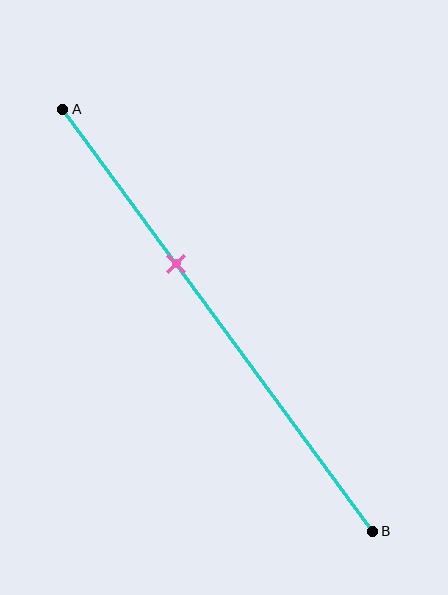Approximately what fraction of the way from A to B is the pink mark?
The pink mark is approximately 35% of the way from A to B.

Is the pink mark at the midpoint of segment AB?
No, the mark is at about 35% from A, not at the 50% midpoint.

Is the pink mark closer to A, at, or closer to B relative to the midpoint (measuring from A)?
The pink mark is closer to point A than the midpoint of segment AB.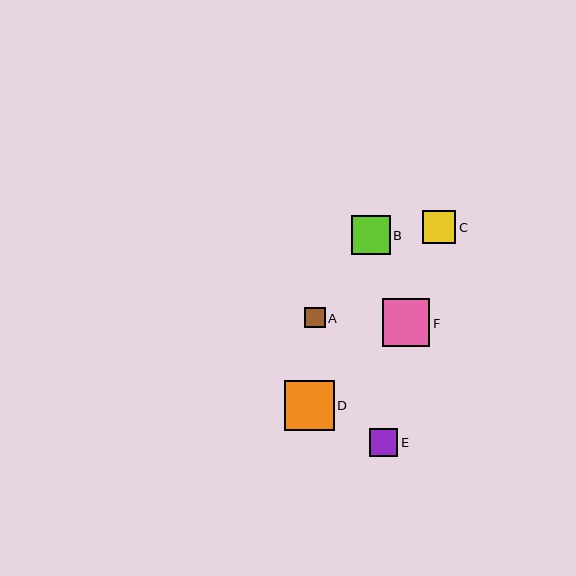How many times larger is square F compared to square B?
Square F is approximately 1.2 times the size of square B.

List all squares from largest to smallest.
From largest to smallest: D, F, B, C, E, A.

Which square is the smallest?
Square A is the smallest with a size of approximately 21 pixels.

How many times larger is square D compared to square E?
Square D is approximately 1.8 times the size of square E.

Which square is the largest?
Square D is the largest with a size of approximately 50 pixels.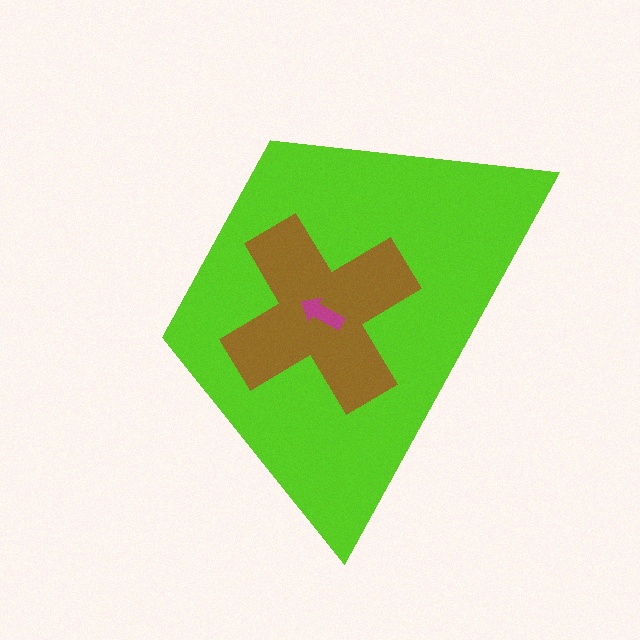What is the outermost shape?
The lime trapezoid.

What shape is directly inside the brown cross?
The magenta arrow.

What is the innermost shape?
The magenta arrow.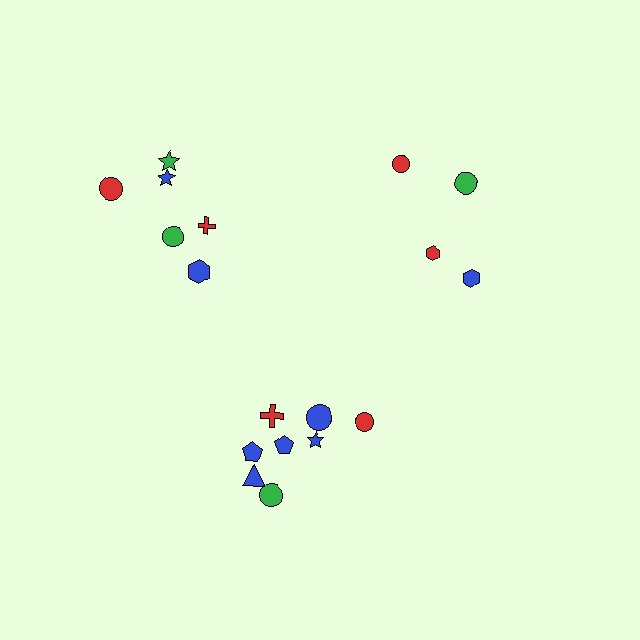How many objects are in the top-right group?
There are 4 objects.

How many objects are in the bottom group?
There are 8 objects.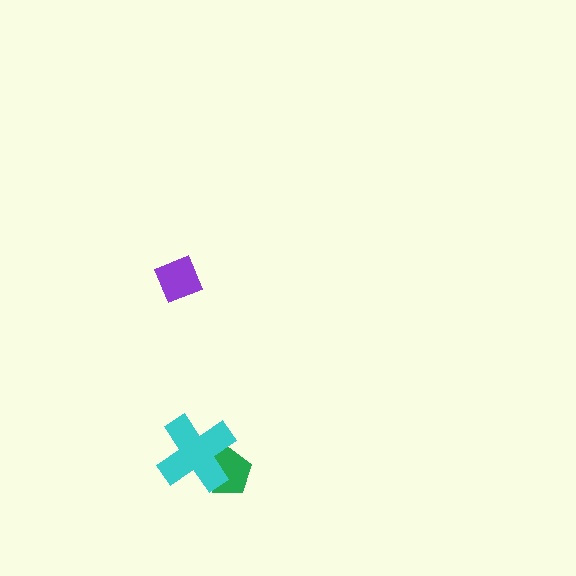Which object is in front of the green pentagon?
The cyan cross is in front of the green pentagon.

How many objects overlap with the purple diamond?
0 objects overlap with the purple diamond.